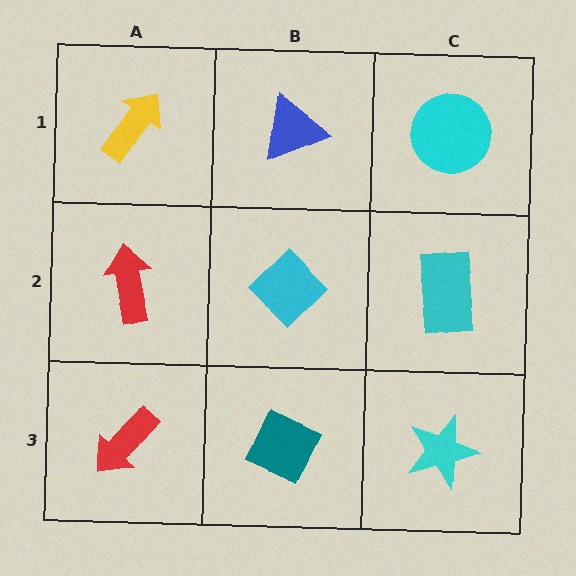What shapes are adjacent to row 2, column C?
A cyan circle (row 1, column C), a cyan star (row 3, column C), a cyan diamond (row 2, column B).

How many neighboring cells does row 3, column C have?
2.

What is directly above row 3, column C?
A cyan rectangle.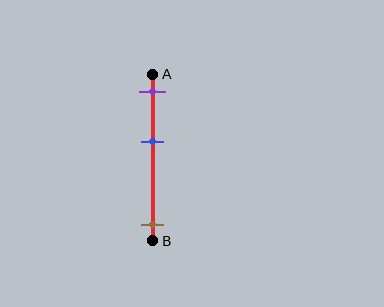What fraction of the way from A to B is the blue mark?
The blue mark is approximately 40% (0.4) of the way from A to B.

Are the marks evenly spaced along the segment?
No, the marks are not evenly spaced.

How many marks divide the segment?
There are 3 marks dividing the segment.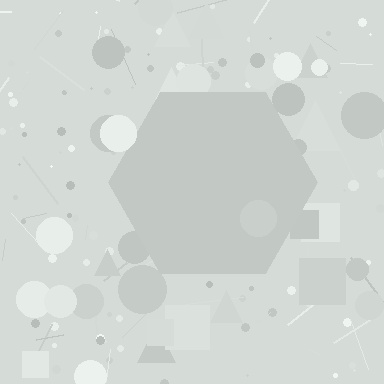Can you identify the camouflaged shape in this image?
The camouflaged shape is a hexagon.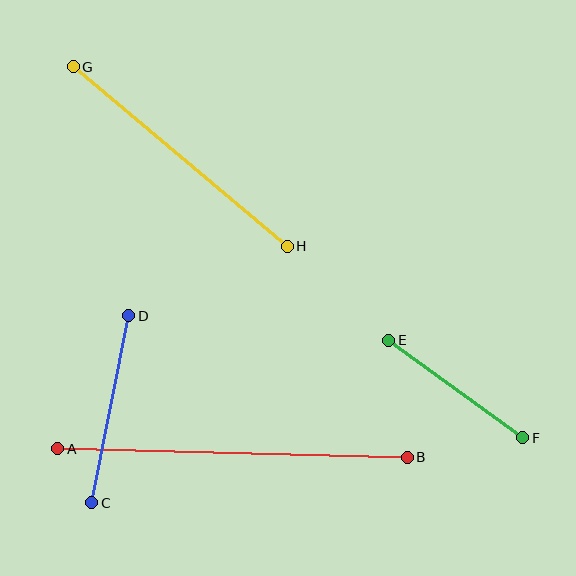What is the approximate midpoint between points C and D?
The midpoint is at approximately (110, 409) pixels.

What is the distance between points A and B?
The distance is approximately 349 pixels.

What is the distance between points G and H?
The distance is approximately 280 pixels.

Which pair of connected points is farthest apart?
Points A and B are farthest apart.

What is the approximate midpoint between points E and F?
The midpoint is at approximately (456, 389) pixels.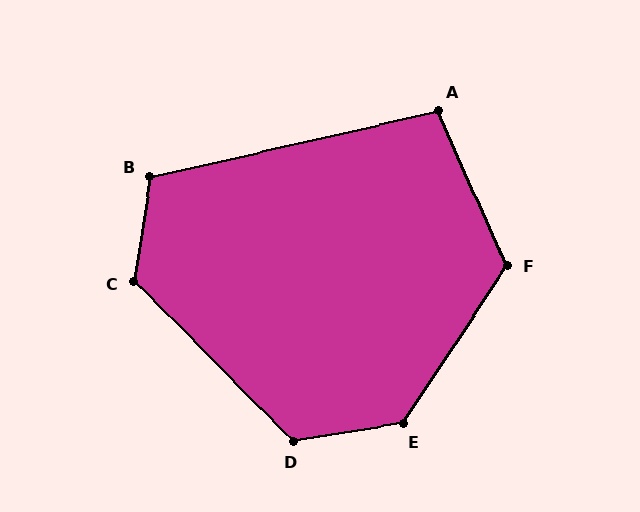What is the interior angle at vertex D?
Approximately 126 degrees (obtuse).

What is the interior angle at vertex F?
Approximately 123 degrees (obtuse).